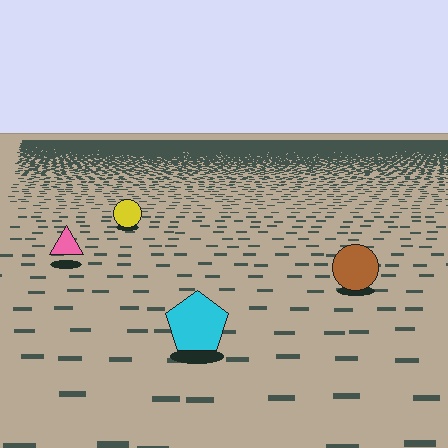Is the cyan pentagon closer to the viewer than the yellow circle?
Yes. The cyan pentagon is closer — you can tell from the texture gradient: the ground texture is coarser near it.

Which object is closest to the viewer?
The cyan pentagon is closest. The texture marks near it are larger and more spread out.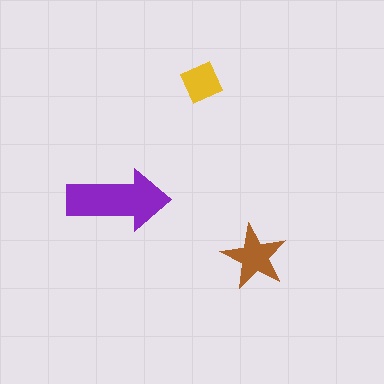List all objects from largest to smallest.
The purple arrow, the brown star, the yellow diamond.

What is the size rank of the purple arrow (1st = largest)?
1st.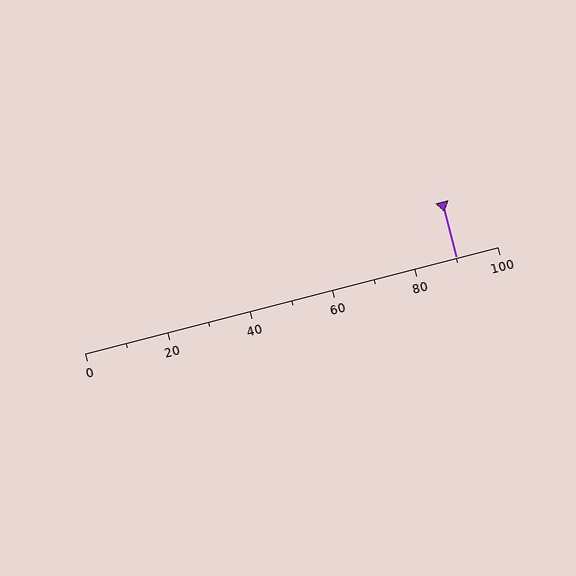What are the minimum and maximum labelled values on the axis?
The axis runs from 0 to 100.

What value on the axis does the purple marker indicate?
The marker indicates approximately 90.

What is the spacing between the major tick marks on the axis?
The major ticks are spaced 20 apart.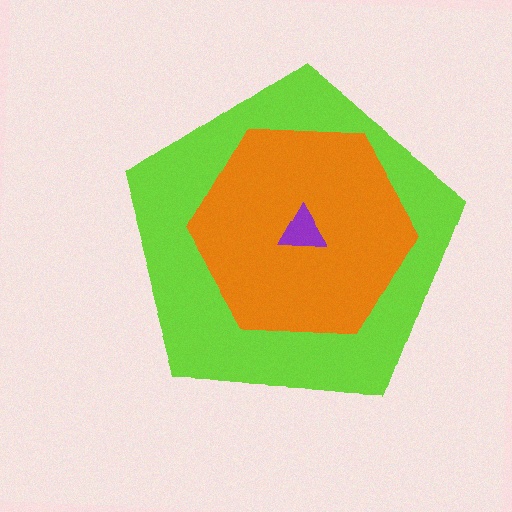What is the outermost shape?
The lime pentagon.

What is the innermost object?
The purple triangle.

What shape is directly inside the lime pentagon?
The orange hexagon.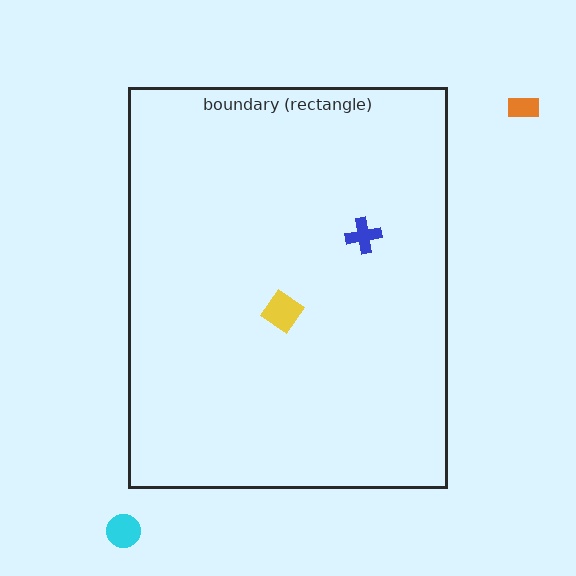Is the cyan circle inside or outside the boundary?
Outside.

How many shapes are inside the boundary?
2 inside, 2 outside.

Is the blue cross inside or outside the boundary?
Inside.